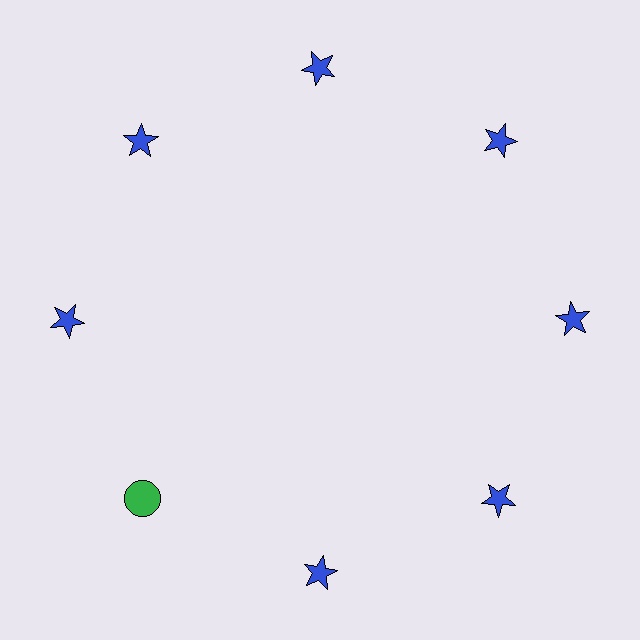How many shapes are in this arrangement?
There are 8 shapes arranged in a ring pattern.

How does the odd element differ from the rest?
It differs in both color (green instead of blue) and shape (circle instead of star).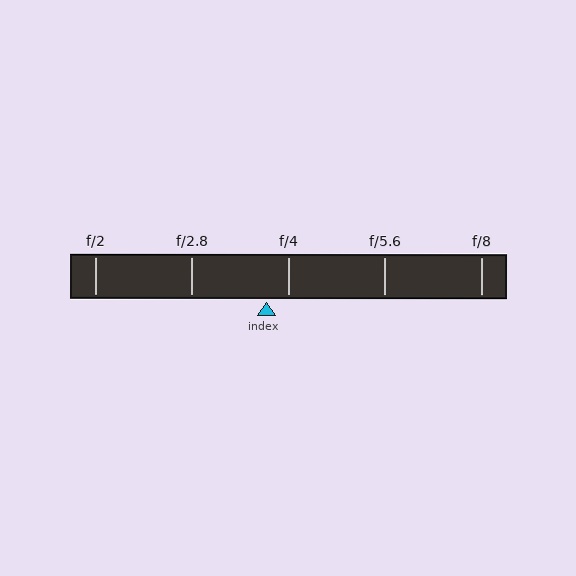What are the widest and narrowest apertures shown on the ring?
The widest aperture shown is f/2 and the narrowest is f/8.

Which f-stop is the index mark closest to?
The index mark is closest to f/4.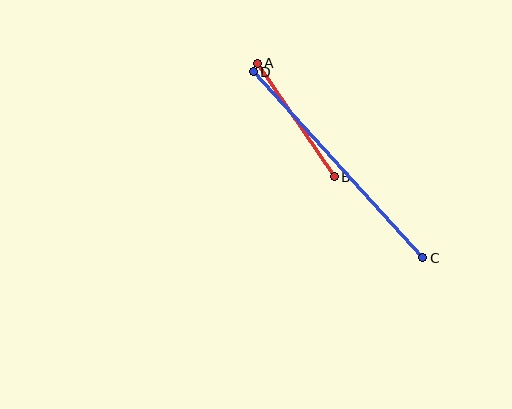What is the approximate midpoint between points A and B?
The midpoint is at approximately (296, 120) pixels.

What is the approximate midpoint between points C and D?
The midpoint is at approximately (338, 165) pixels.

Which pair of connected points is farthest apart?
Points C and D are farthest apart.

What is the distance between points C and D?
The distance is approximately 252 pixels.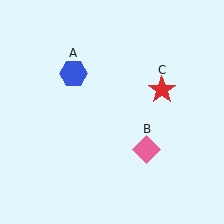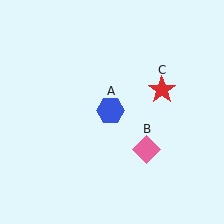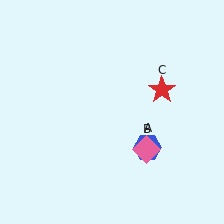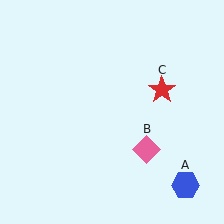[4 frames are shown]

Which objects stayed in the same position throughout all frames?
Pink diamond (object B) and red star (object C) remained stationary.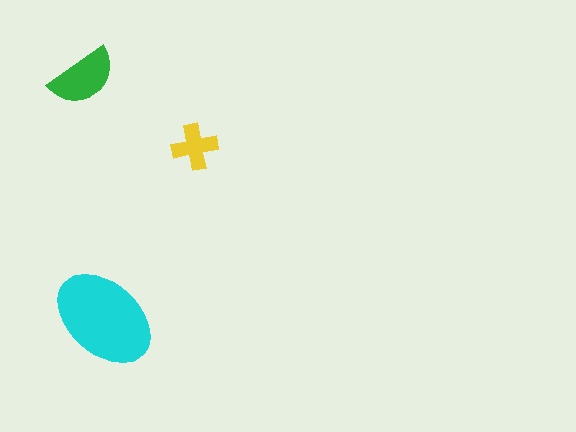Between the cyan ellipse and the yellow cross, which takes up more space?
The cyan ellipse.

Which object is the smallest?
The yellow cross.